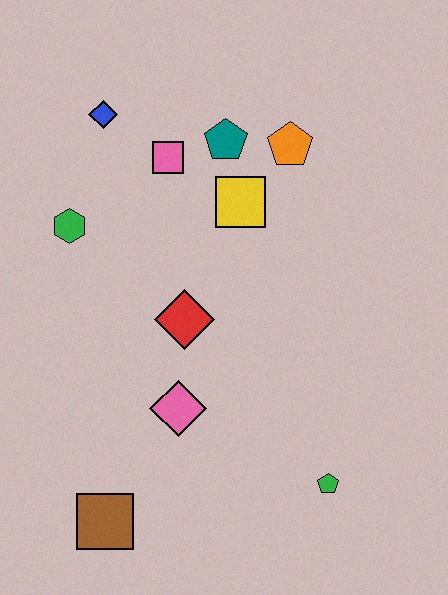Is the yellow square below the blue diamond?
Yes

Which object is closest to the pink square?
The teal pentagon is closest to the pink square.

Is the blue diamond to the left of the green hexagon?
No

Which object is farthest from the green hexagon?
The green pentagon is farthest from the green hexagon.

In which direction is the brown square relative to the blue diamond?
The brown square is below the blue diamond.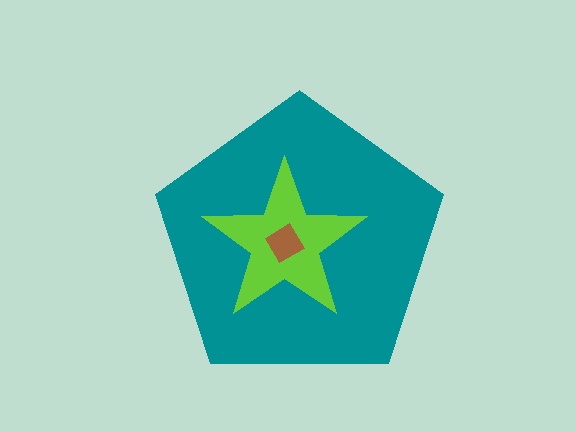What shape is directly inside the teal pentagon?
The lime star.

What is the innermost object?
The brown diamond.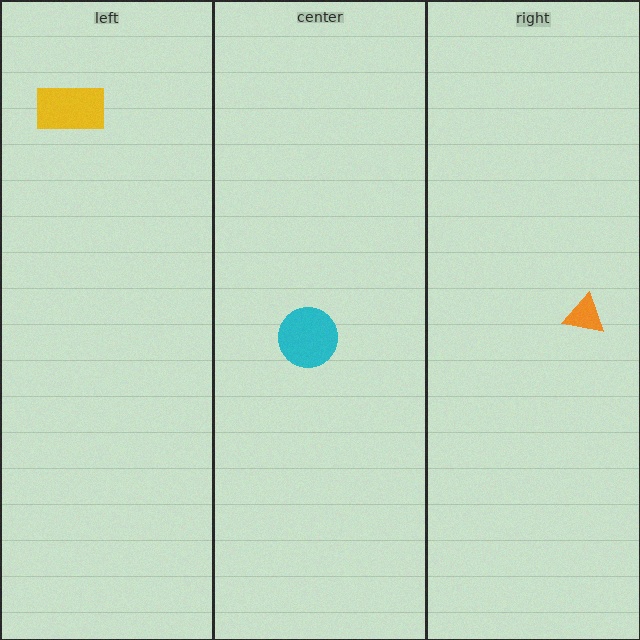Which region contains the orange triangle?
The right region.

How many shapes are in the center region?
1.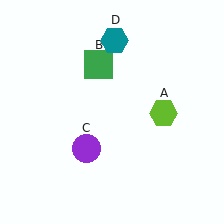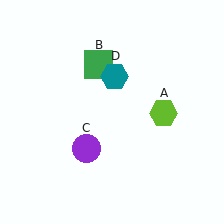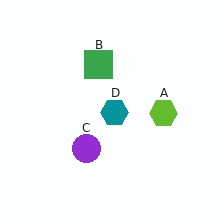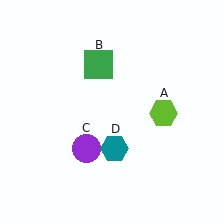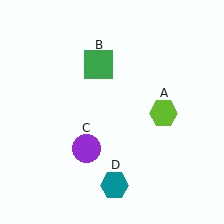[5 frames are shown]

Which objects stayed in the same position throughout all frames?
Lime hexagon (object A) and green square (object B) and purple circle (object C) remained stationary.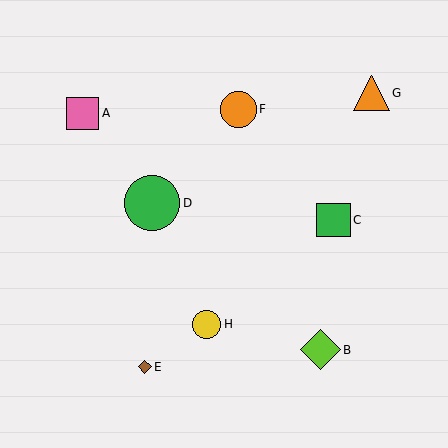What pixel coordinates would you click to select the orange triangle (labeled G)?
Click at (371, 93) to select the orange triangle G.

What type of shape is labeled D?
Shape D is a green circle.